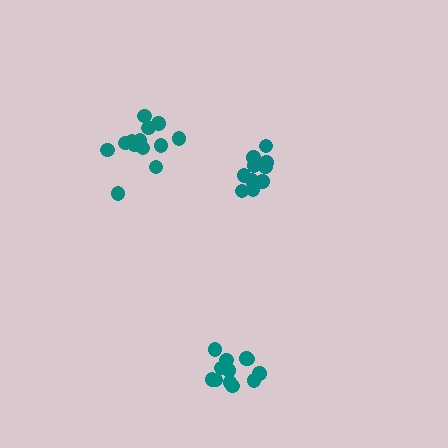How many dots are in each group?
Group 1: 10 dots, Group 2: 12 dots, Group 3: 13 dots (35 total).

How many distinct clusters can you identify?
There are 3 distinct clusters.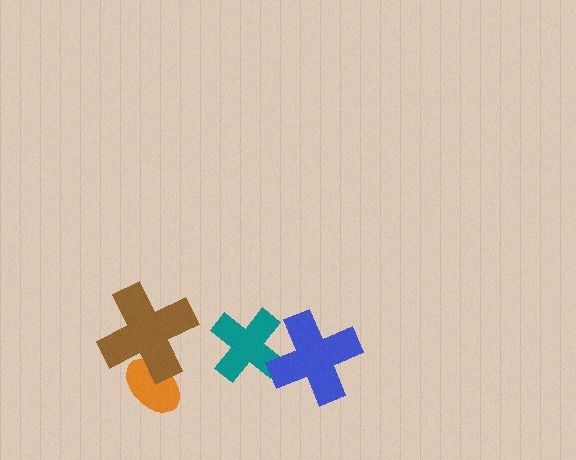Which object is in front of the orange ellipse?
The brown cross is in front of the orange ellipse.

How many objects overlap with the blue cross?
1 object overlaps with the blue cross.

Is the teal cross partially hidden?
Yes, it is partially covered by another shape.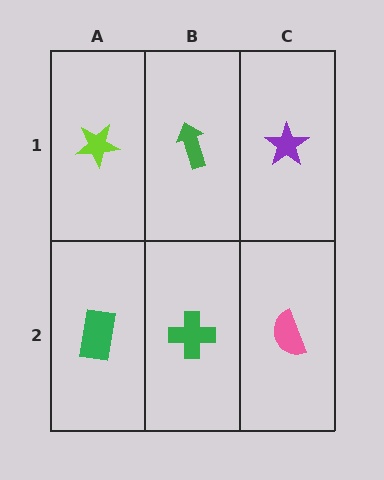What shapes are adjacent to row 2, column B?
A green arrow (row 1, column B), a green rectangle (row 2, column A), a pink semicircle (row 2, column C).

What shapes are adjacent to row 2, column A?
A lime star (row 1, column A), a green cross (row 2, column B).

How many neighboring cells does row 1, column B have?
3.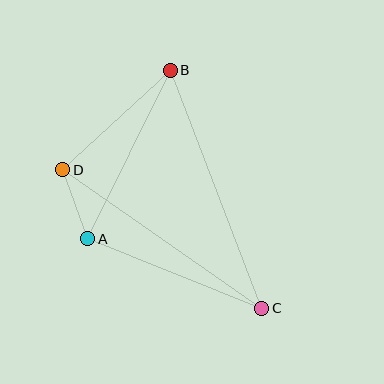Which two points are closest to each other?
Points A and D are closest to each other.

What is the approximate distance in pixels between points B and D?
The distance between B and D is approximately 147 pixels.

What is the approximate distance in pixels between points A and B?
The distance between A and B is approximately 188 pixels.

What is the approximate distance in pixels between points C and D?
The distance between C and D is approximately 243 pixels.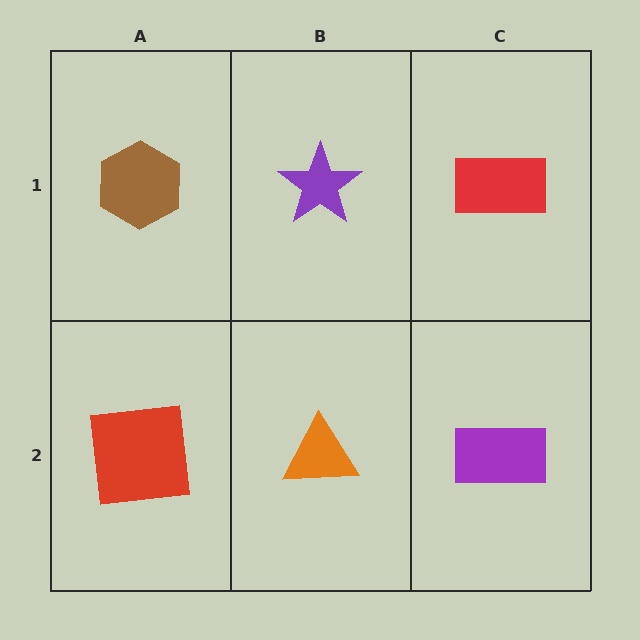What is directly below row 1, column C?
A purple rectangle.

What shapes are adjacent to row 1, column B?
An orange triangle (row 2, column B), a brown hexagon (row 1, column A), a red rectangle (row 1, column C).